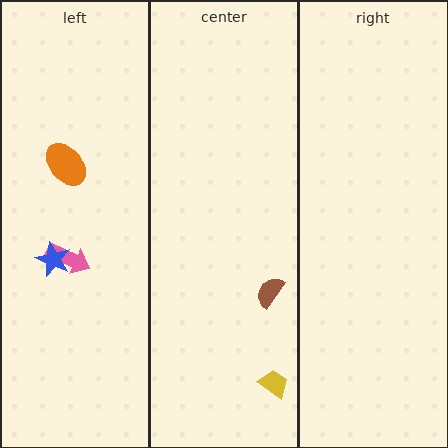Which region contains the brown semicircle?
The center region.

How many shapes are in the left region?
3.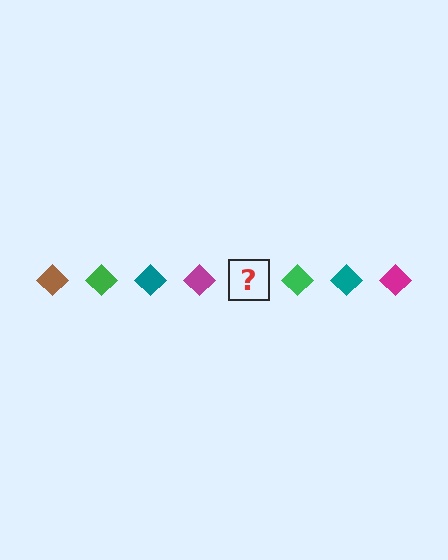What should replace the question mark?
The question mark should be replaced with a brown diamond.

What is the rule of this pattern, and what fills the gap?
The rule is that the pattern cycles through brown, green, teal, magenta diamonds. The gap should be filled with a brown diamond.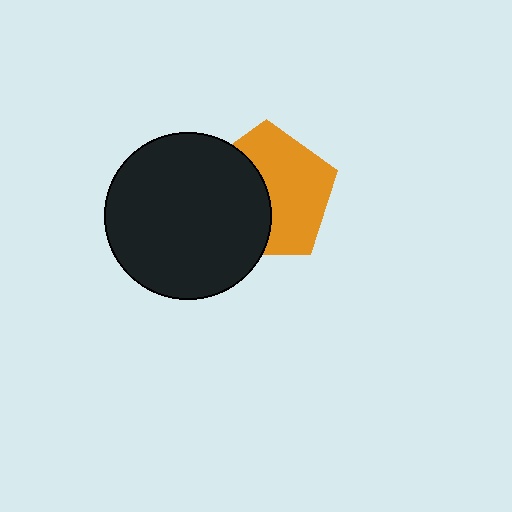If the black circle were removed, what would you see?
You would see the complete orange pentagon.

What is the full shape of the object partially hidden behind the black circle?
The partially hidden object is an orange pentagon.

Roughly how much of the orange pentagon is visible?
About half of it is visible (roughly 56%).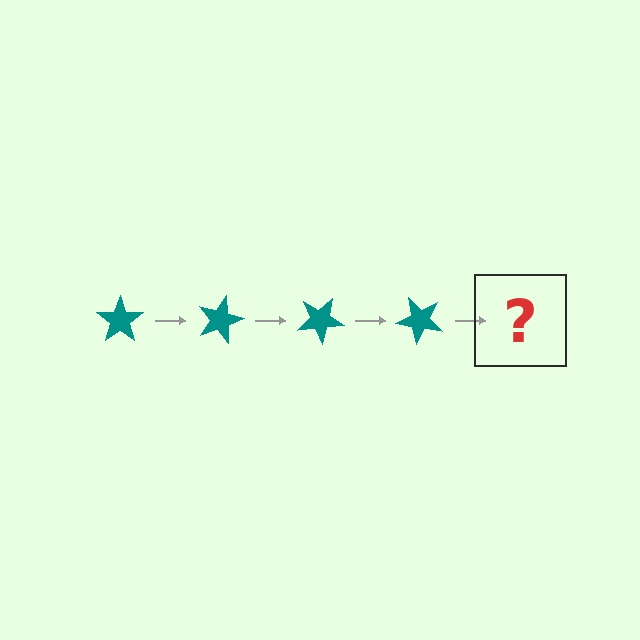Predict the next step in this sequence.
The next step is a teal star rotated 60 degrees.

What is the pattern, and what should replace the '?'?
The pattern is that the star rotates 15 degrees each step. The '?' should be a teal star rotated 60 degrees.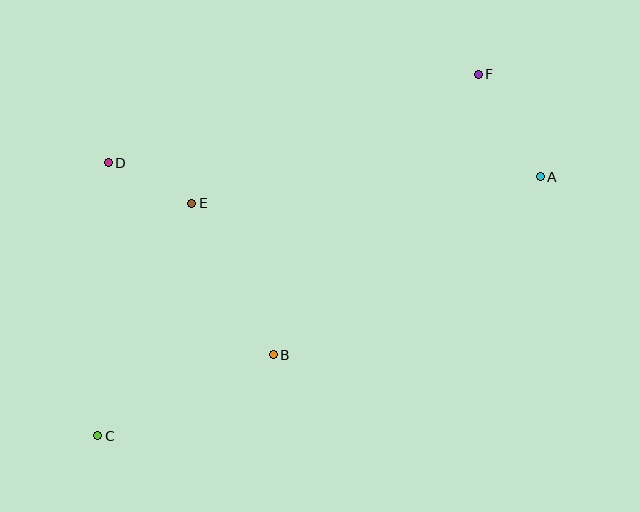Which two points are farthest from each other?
Points C and F are farthest from each other.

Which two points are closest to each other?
Points D and E are closest to each other.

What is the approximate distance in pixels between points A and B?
The distance between A and B is approximately 321 pixels.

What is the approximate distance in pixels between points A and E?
The distance between A and E is approximately 350 pixels.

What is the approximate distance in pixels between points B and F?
The distance between B and F is approximately 348 pixels.